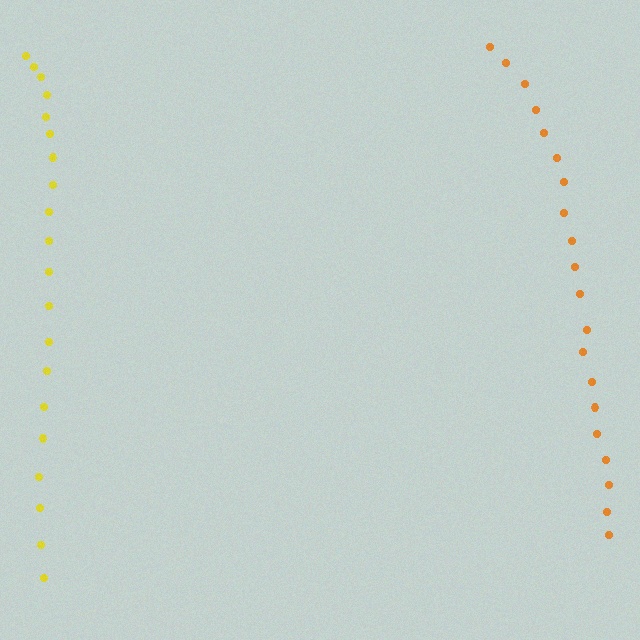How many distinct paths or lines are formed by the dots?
There are 2 distinct paths.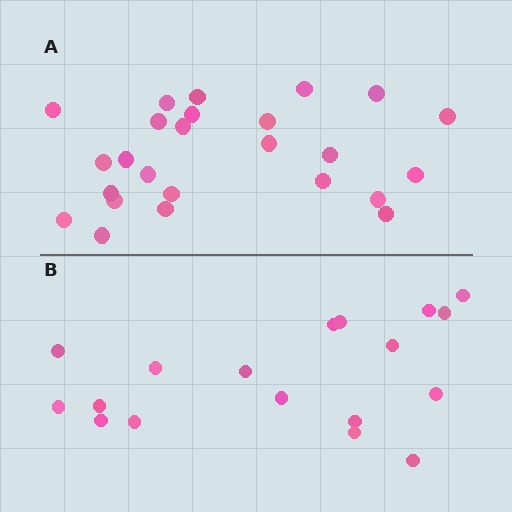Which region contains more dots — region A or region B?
Region A (the top region) has more dots.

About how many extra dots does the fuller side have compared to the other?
Region A has roughly 8 or so more dots than region B.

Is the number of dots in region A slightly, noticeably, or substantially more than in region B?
Region A has noticeably more, but not dramatically so. The ratio is roughly 1.4 to 1.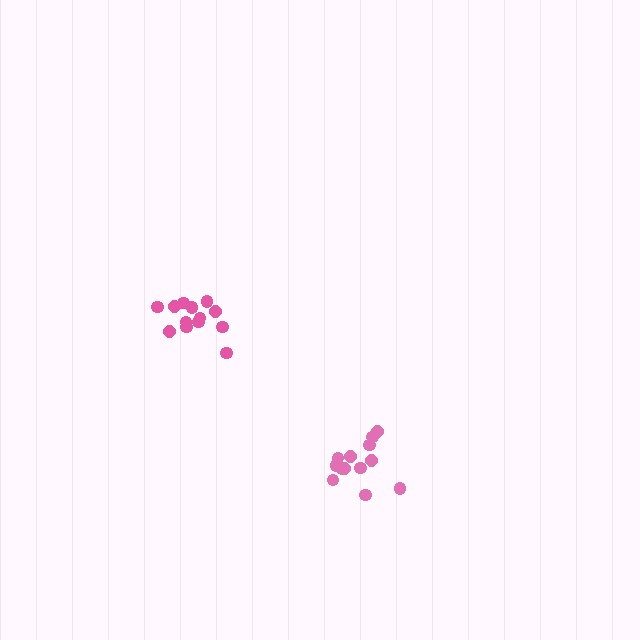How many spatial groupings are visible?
There are 2 spatial groupings.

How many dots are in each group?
Group 1: 13 dots, Group 2: 13 dots (26 total).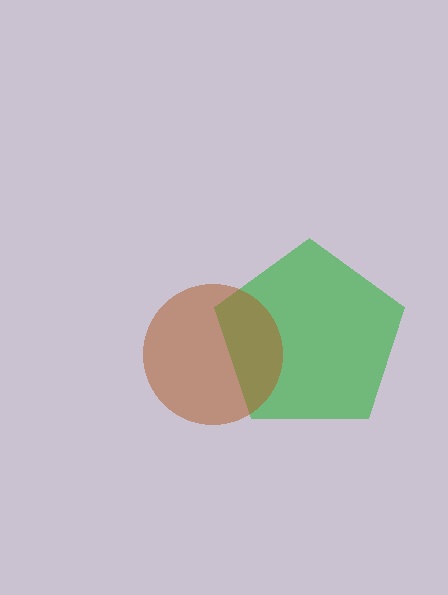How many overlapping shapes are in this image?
There are 2 overlapping shapes in the image.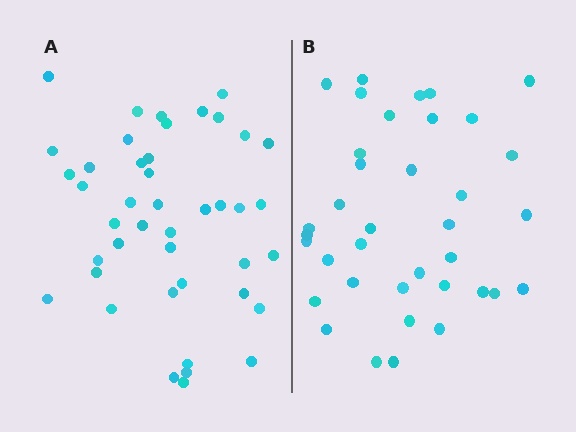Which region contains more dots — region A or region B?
Region A (the left region) has more dots.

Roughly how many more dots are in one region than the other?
Region A has about 6 more dots than region B.